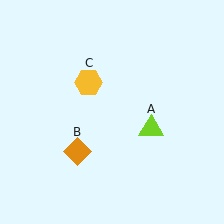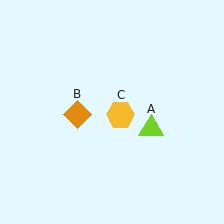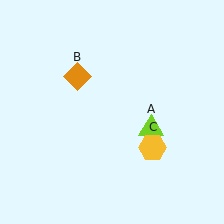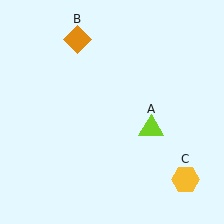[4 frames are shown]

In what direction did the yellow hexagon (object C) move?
The yellow hexagon (object C) moved down and to the right.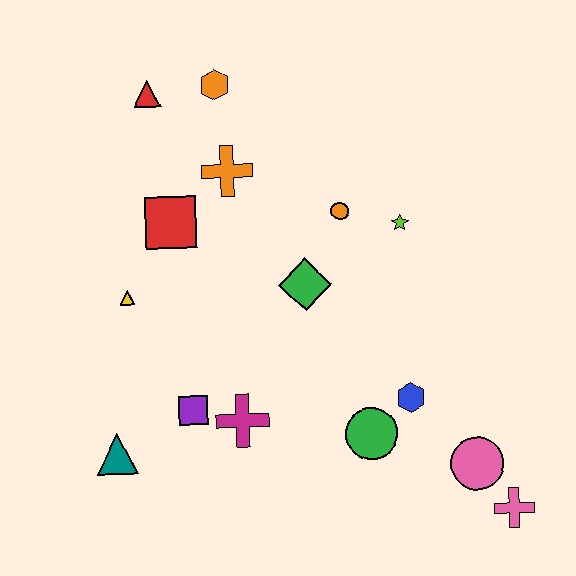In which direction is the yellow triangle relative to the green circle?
The yellow triangle is to the left of the green circle.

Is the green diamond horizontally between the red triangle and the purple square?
No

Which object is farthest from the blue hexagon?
The red triangle is farthest from the blue hexagon.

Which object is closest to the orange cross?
The red square is closest to the orange cross.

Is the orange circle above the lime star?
Yes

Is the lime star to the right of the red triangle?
Yes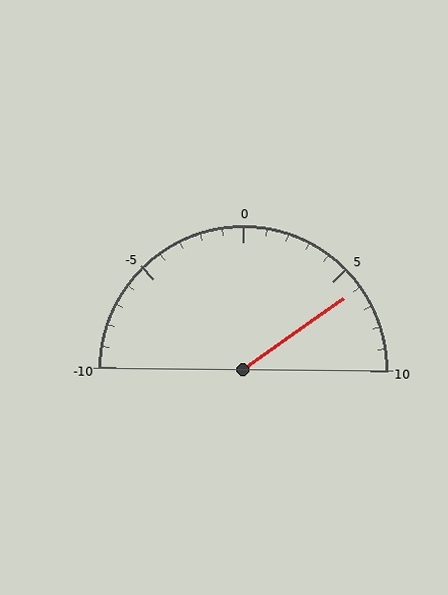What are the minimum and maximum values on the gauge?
The gauge ranges from -10 to 10.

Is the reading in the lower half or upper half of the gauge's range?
The reading is in the upper half of the range (-10 to 10).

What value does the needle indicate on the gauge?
The needle indicates approximately 6.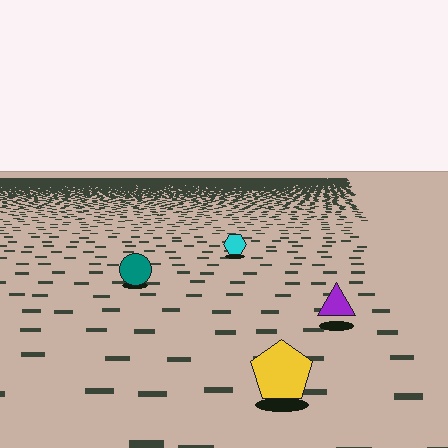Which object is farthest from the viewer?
The cyan hexagon is farthest from the viewer. It appears smaller and the ground texture around it is denser.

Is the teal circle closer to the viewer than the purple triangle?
No. The purple triangle is closer — you can tell from the texture gradient: the ground texture is coarser near it.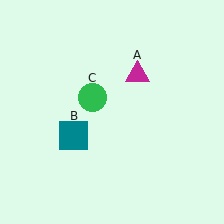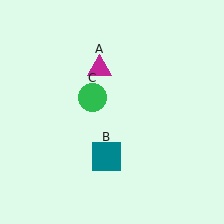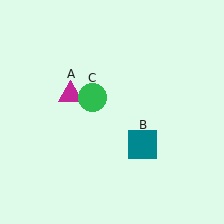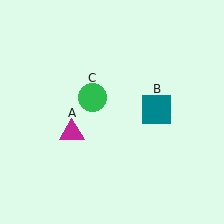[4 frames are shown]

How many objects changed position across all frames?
2 objects changed position: magenta triangle (object A), teal square (object B).